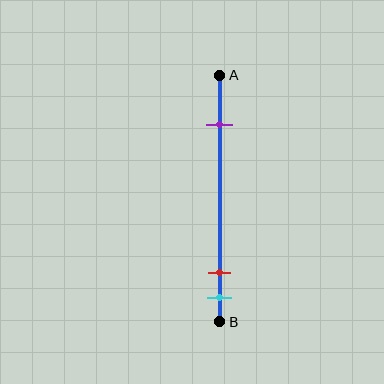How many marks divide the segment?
There are 3 marks dividing the segment.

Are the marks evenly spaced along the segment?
No, the marks are not evenly spaced.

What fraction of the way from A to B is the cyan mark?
The cyan mark is approximately 90% (0.9) of the way from A to B.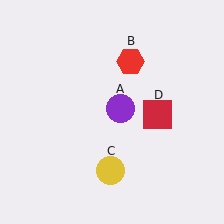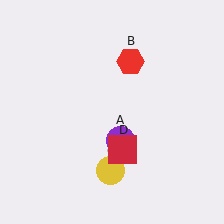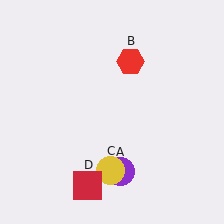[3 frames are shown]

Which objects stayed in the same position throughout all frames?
Red hexagon (object B) and yellow circle (object C) remained stationary.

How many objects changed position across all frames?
2 objects changed position: purple circle (object A), red square (object D).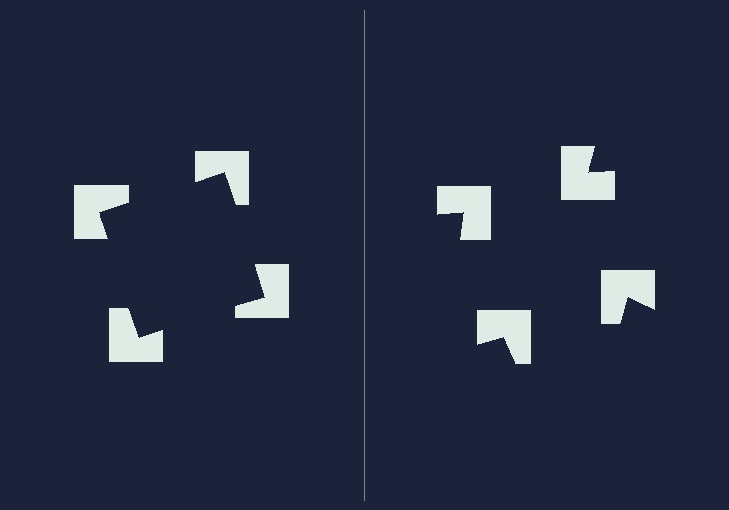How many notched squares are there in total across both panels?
8 — 4 on each side.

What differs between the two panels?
The notched squares are positioned identically on both sides; only the wedge orientations differ. On the left they align to a square; on the right they are misaligned.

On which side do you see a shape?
An illusory square appears on the left side. On the right side the wedge cuts are rotated, so no coherent shape forms.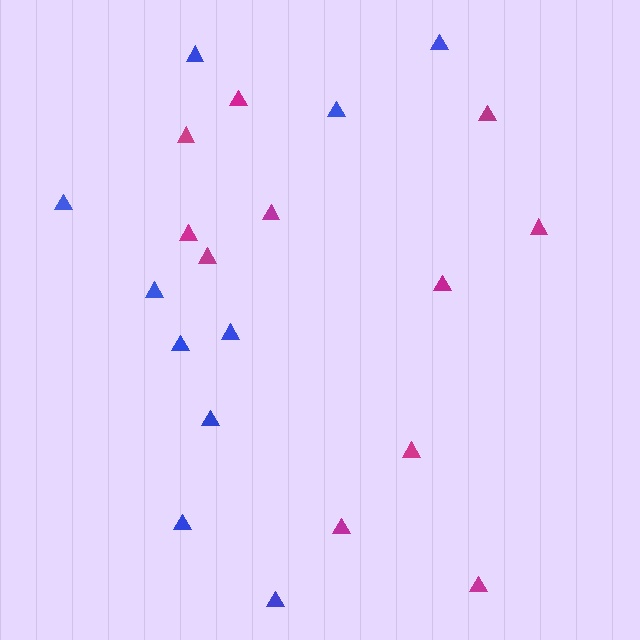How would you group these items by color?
There are 2 groups: one group of blue triangles (10) and one group of magenta triangles (11).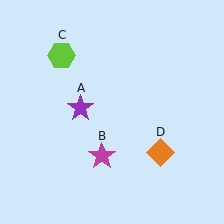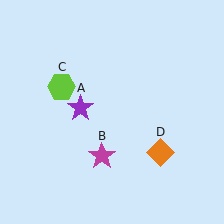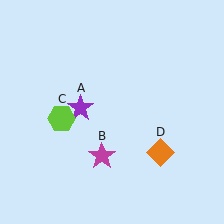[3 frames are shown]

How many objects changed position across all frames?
1 object changed position: lime hexagon (object C).